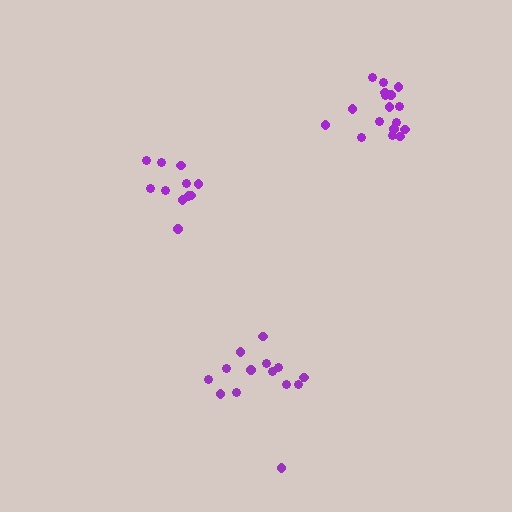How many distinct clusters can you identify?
There are 3 distinct clusters.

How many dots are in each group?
Group 1: 17 dots, Group 2: 14 dots, Group 3: 11 dots (42 total).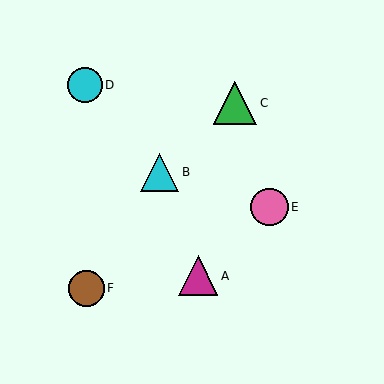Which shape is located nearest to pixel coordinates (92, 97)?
The cyan circle (labeled D) at (85, 85) is nearest to that location.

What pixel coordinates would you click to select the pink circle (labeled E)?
Click at (269, 207) to select the pink circle E.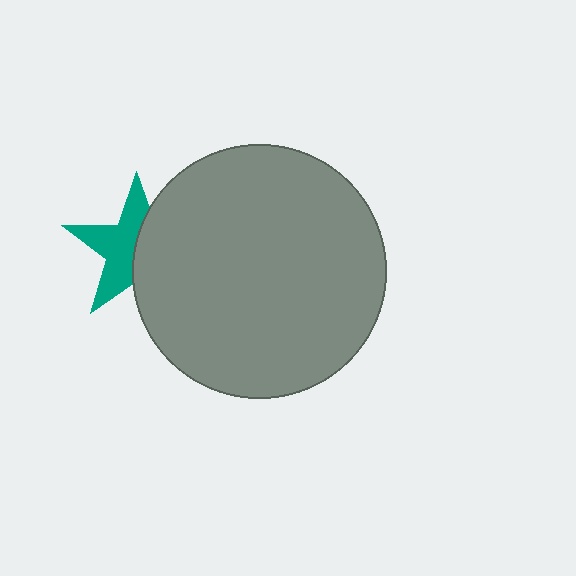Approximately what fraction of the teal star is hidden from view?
Roughly 47% of the teal star is hidden behind the gray circle.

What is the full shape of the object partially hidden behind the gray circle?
The partially hidden object is a teal star.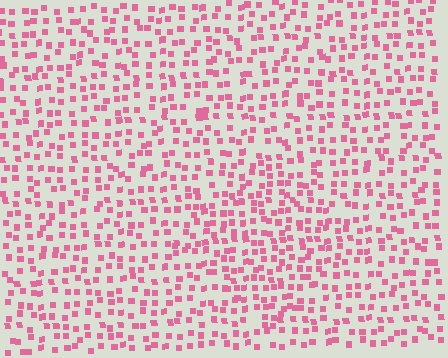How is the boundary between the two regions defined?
The boundary is defined by a change in element density (approximately 1.4x ratio). All elements are the same color, size, and shape.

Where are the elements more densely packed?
The elements are more densely packed inside the diamond boundary.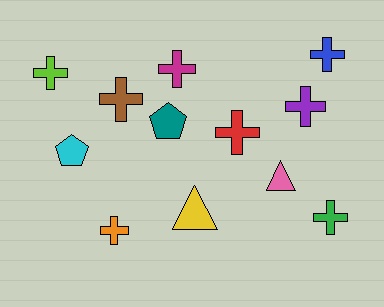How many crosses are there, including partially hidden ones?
There are 8 crosses.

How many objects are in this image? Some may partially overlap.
There are 12 objects.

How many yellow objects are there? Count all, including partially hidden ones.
There is 1 yellow object.